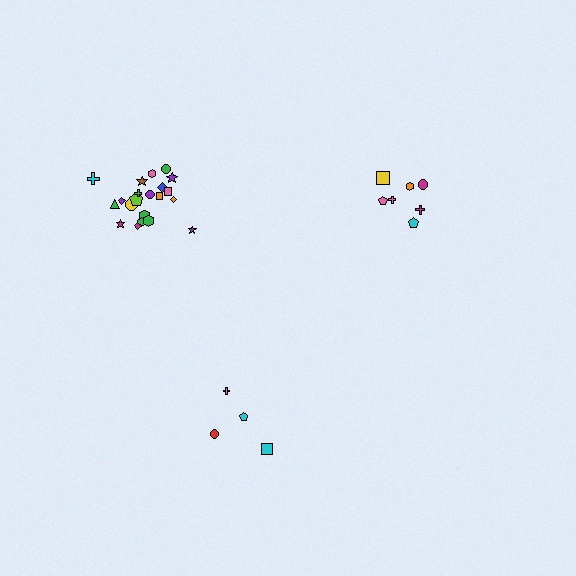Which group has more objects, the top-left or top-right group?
The top-left group.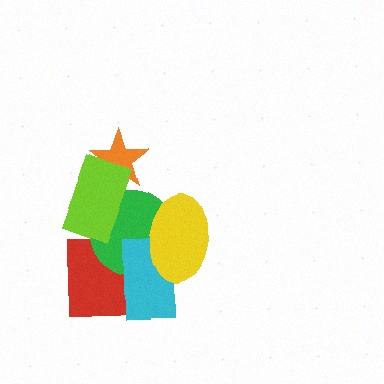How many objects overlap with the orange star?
1 object overlaps with the orange star.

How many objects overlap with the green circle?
4 objects overlap with the green circle.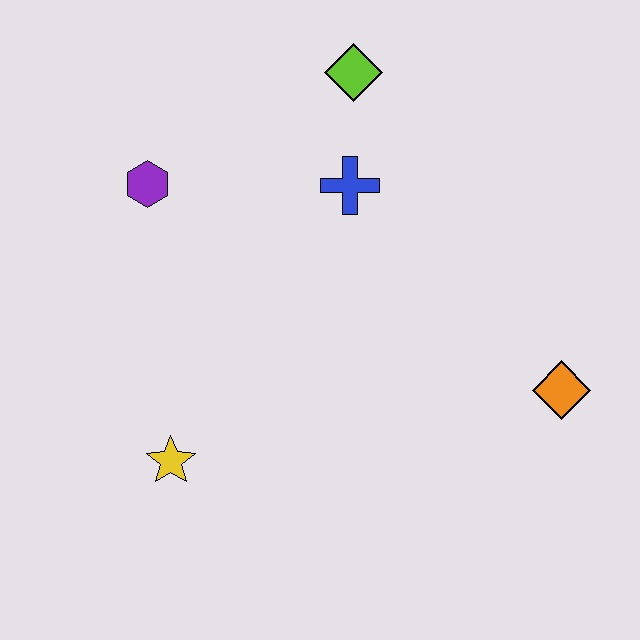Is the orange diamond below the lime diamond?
Yes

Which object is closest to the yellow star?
The purple hexagon is closest to the yellow star.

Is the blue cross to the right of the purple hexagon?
Yes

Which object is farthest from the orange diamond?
The purple hexagon is farthest from the orange diamond.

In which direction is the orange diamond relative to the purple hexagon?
The orange diamond is to the right of the purple hexagon.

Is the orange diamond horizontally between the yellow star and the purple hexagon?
No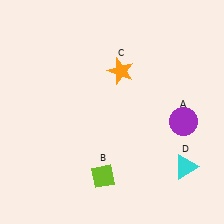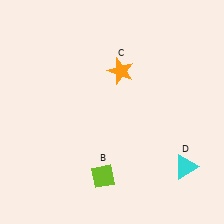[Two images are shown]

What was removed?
The purple circle (A) was removed in Image 2.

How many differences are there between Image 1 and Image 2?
There is 1 difference between the two images.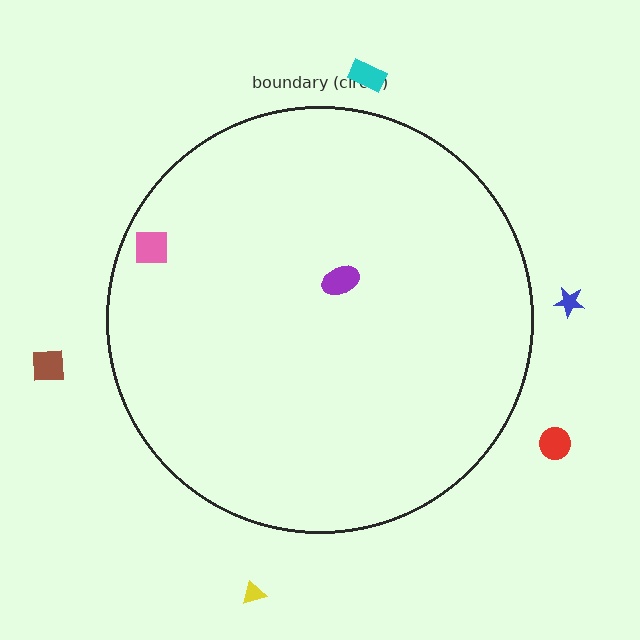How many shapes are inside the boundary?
2 inside, 5 outside.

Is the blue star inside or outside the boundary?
Outside.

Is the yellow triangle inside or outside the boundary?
Outside.